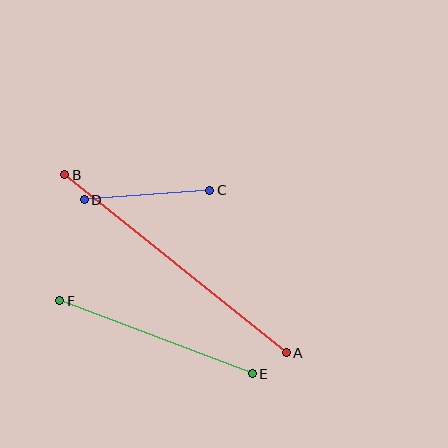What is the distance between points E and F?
The distance is approximately 206 pixels.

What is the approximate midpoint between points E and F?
The midpoint is at approximately (156, 337) pixels.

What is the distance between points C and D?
The distance is approximately 125 pixels.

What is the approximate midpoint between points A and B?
The midpoint is at approximately (175, 264) pixels.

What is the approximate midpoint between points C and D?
The midpoint is at approximately (147, 195) pixels.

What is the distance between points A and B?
The distance is approximately 284 pixels.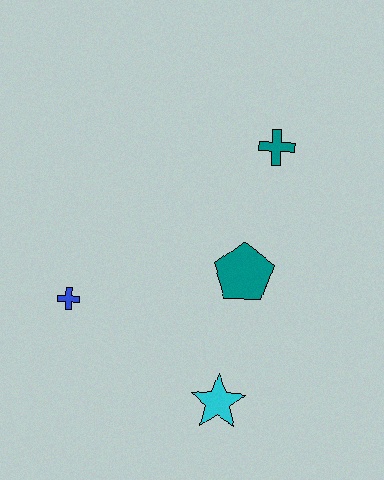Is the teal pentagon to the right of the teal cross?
No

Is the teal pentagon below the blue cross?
No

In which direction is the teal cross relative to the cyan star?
The teal cross is above the cyan star.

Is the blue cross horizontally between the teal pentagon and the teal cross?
No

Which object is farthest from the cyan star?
The teal cross is farthest from the cyan star.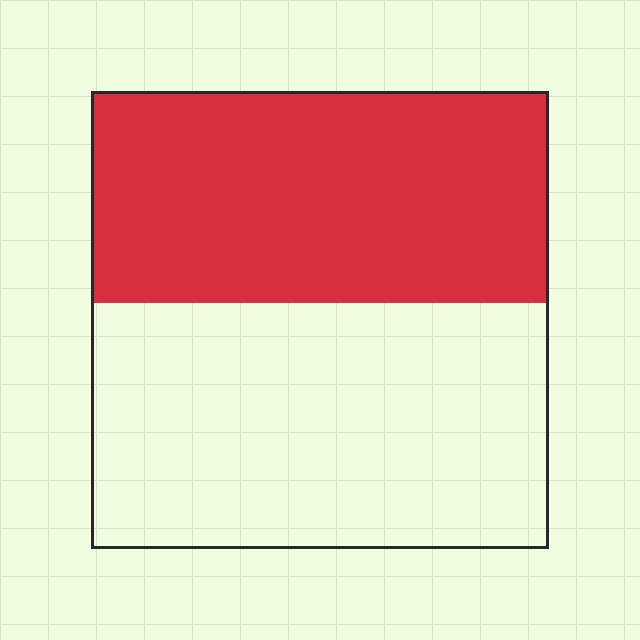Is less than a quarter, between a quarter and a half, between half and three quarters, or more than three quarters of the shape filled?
Between a quarter and a half.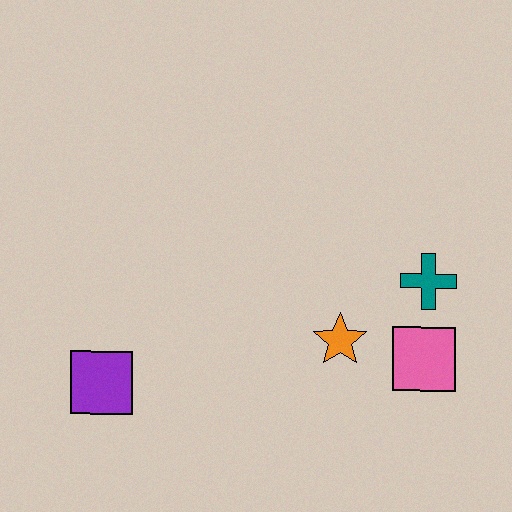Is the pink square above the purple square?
Yes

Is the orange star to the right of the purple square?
Yes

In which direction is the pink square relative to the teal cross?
The pink square is below the teal cross.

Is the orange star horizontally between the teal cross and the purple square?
Yes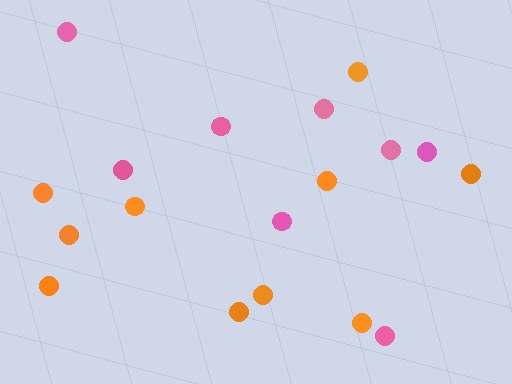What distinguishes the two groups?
There are 2 groups: one group of orange circles (10) and one group of pink circles (8).